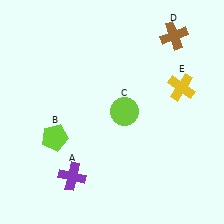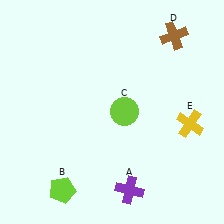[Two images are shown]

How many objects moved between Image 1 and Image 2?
3 objects moved between the two images.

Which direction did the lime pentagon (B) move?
The lime pentagon (B) moved down.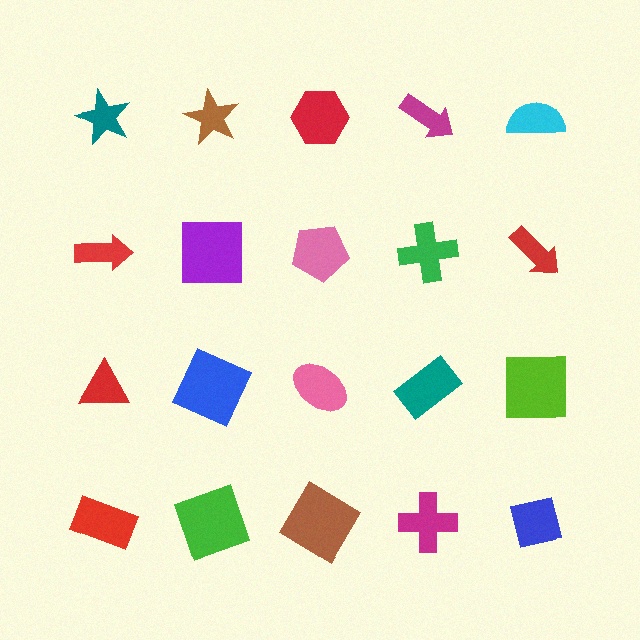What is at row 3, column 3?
A pink ellipse.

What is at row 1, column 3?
A red hexagon.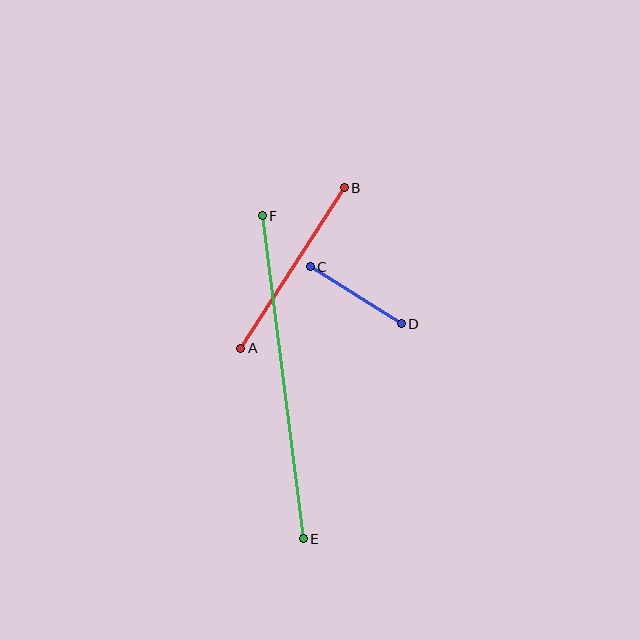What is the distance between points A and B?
The distance is approximately 191 pixels.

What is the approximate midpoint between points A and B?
The midpoint is at approximately (292, 268) pixels.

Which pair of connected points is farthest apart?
Points E and F are farthest apart.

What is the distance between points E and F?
The distance is approximately 326 pixels.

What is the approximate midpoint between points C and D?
The midpoint is at approximately (356, 295) pixels.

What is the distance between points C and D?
The distance is approximately 108 pixels.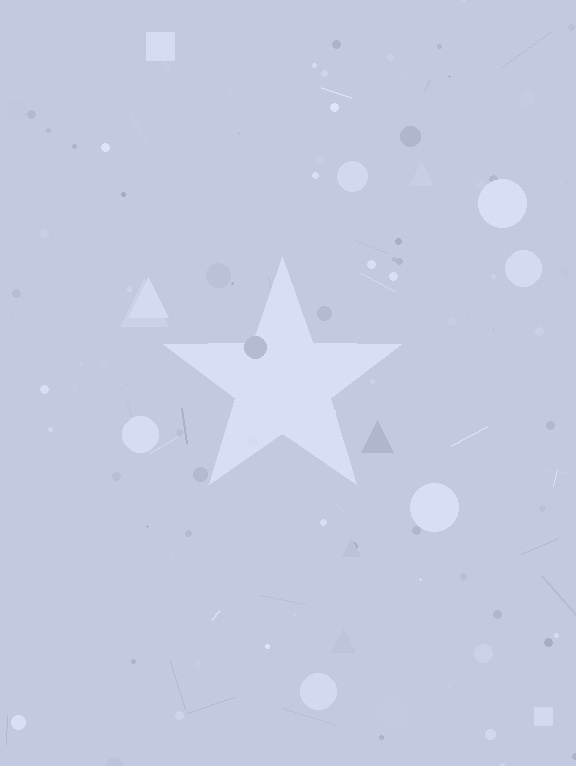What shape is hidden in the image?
A star is hidden in the image.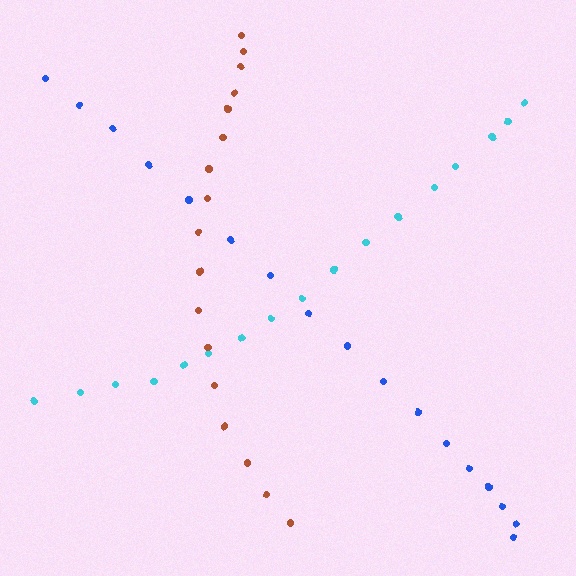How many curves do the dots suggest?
There are 3 distinct paths.